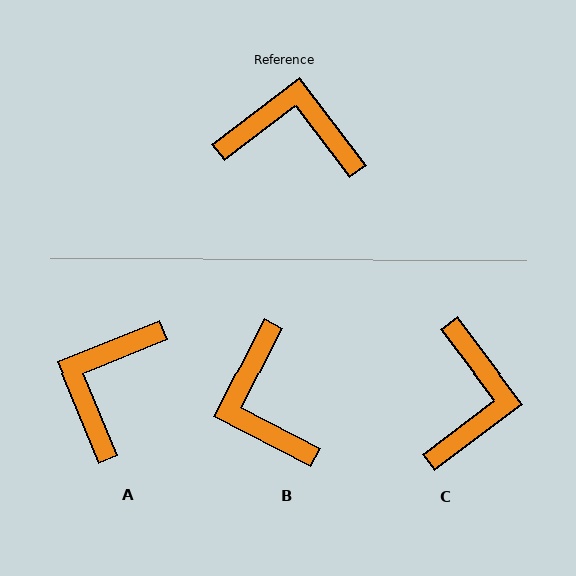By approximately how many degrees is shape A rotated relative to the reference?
Approximately 75 degrees counter-clockwise.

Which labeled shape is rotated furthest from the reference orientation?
B, about 116 degrees away.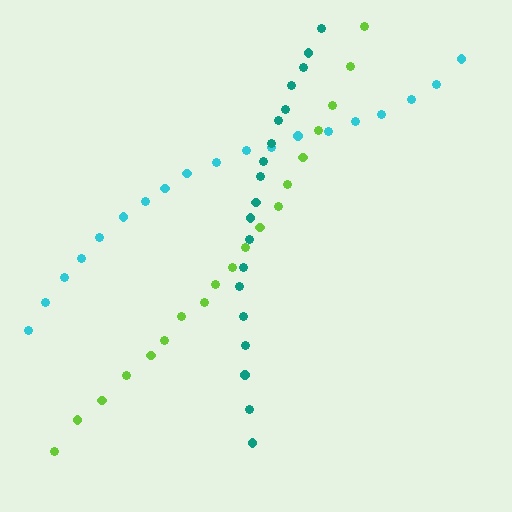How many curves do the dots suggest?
There are 3 distinct paths.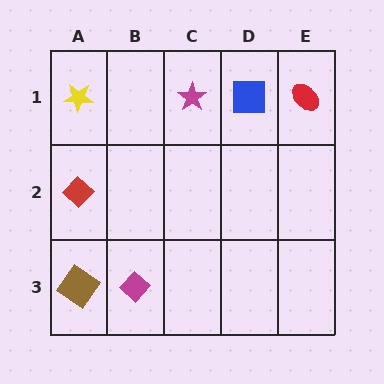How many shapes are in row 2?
1 shape.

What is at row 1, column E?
A red ellipse.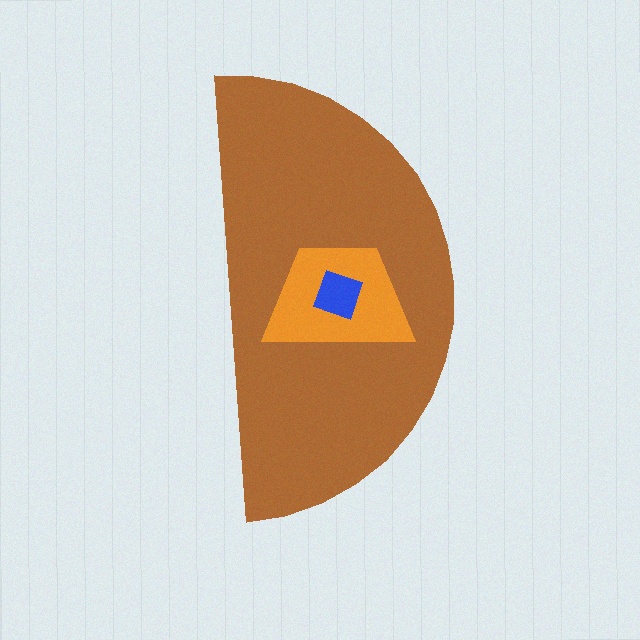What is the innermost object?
The blue square.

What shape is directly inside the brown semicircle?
The orange trapezoid.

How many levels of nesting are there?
3.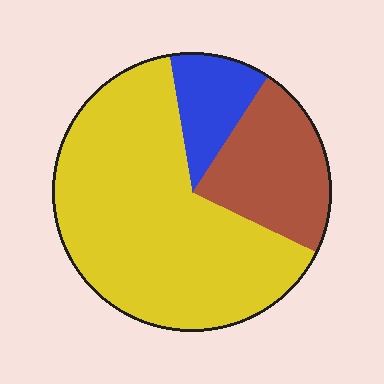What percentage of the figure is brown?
Brown takes up about one quarter (1/4) of the figure.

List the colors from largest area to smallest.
From largest to smallest: yellow, brown, blue.